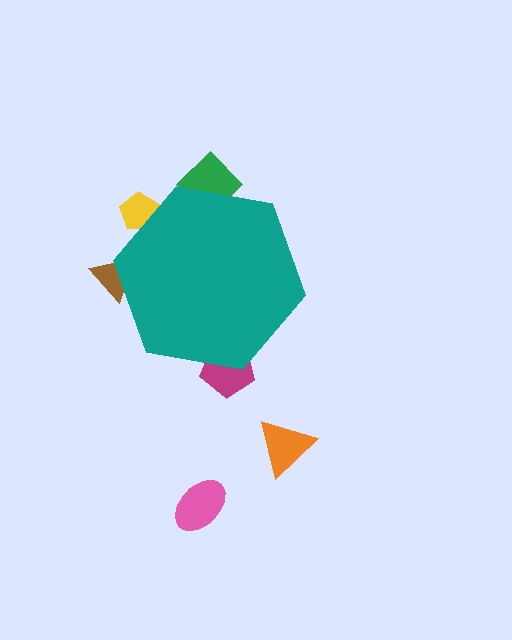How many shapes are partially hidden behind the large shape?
4 shapes are partially hidden.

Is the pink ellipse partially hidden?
No, the pink ellipse is fully visible.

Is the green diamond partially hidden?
Yes, the green diamond is partially hidden behind the teal hexagon.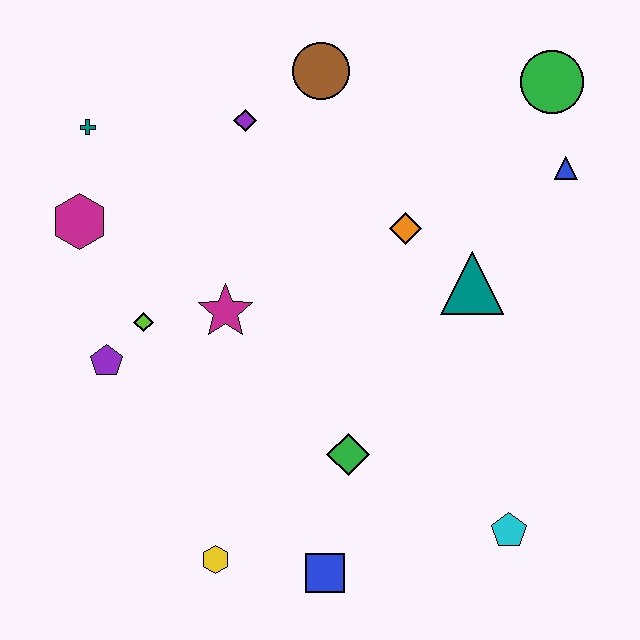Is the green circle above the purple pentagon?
Yes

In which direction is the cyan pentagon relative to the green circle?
The cyan pentagon is below the green circle.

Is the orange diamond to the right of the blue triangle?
No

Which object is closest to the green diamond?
The blue square is closest to the green diamond.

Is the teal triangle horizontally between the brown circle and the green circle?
Yes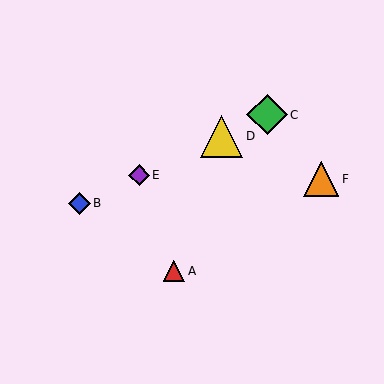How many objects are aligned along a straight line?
4 objects (B, C, D, E) are aligned along a straight line.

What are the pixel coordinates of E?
Object E is at (139, 175).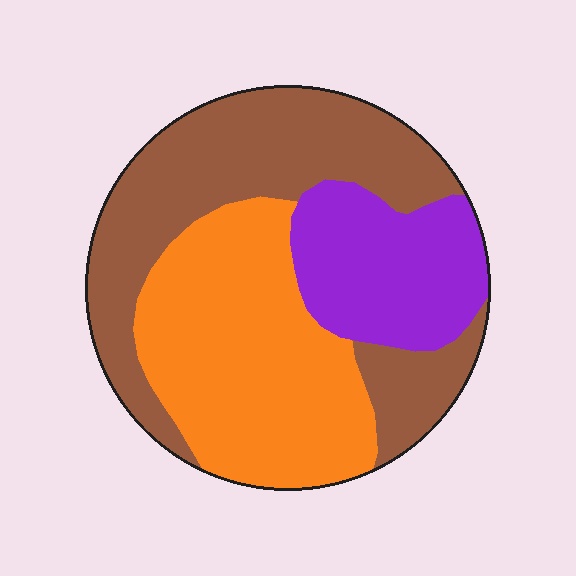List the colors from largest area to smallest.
From largest to smallest: brown, orange, purple.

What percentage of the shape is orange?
Orange covers around 40% of the shape.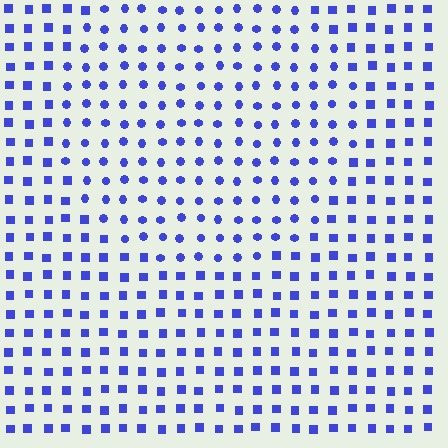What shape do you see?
I see a circle.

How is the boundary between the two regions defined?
The boundary is defined by a change in element shape: circles inside vs. squares outside. All elements share the same color and spacing.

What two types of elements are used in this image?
The image uses circles inside the circle region and squares outside it.